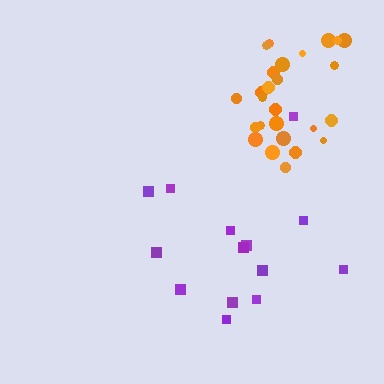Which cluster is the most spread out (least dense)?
Purple.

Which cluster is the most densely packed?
Orange.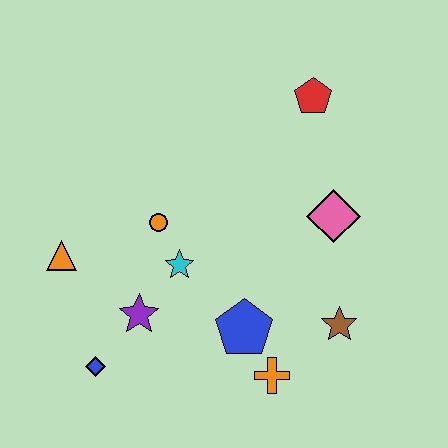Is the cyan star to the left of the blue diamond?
No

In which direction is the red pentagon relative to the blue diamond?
The red pentagon is above the blue diamond.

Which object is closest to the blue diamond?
The purple star is closest to the blue diamond.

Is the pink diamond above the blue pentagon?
Yes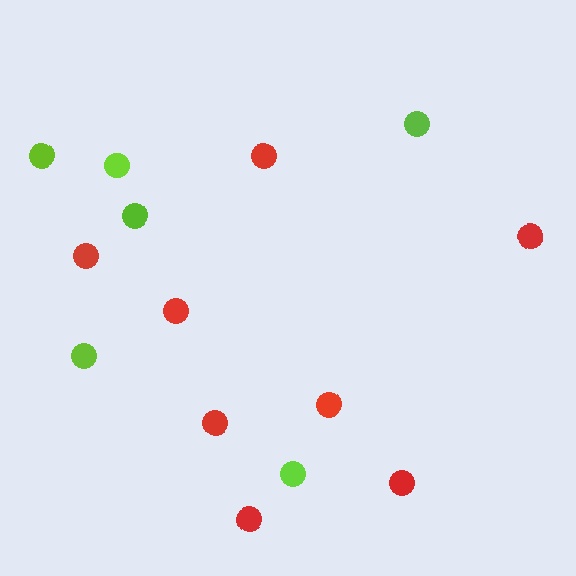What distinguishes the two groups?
There are 2 groups: one group of lime circles (6) and one group of red circles (8).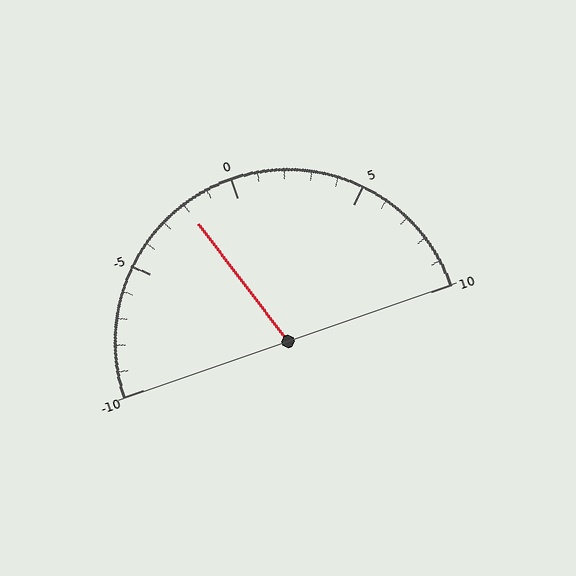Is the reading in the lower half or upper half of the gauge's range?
The reading is in the lower half of the range (-10 to 10).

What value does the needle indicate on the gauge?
The needle indicates approximately -2.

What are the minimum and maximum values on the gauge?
The gauge ranges from -10 to 10.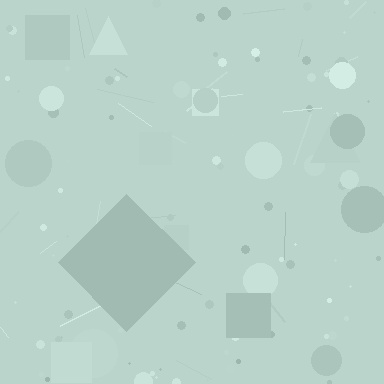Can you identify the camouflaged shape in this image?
The camouflaged shape is a diamond.